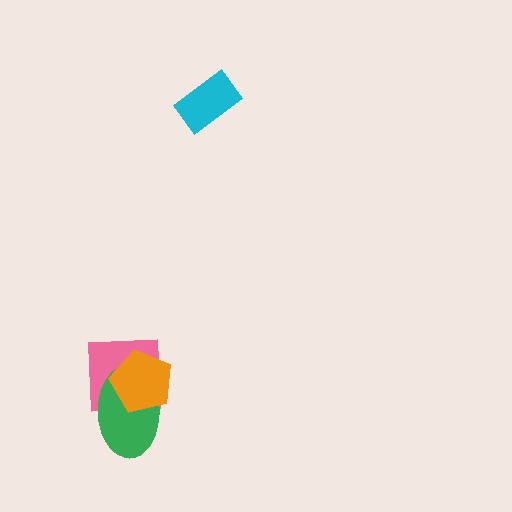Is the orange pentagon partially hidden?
No, no other shape covers it.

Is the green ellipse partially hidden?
Yes, it is partially covered by another shape.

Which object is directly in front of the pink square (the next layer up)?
The green ellipse is directly in front of the pink square.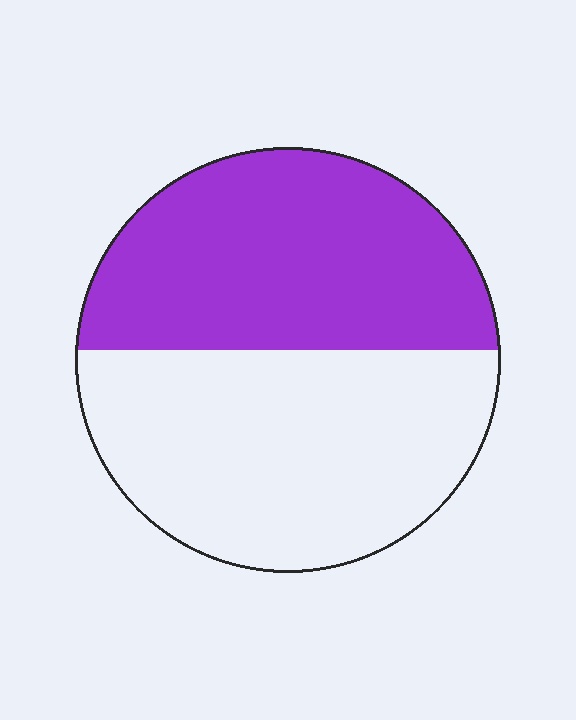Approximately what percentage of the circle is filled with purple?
Approximately 45%.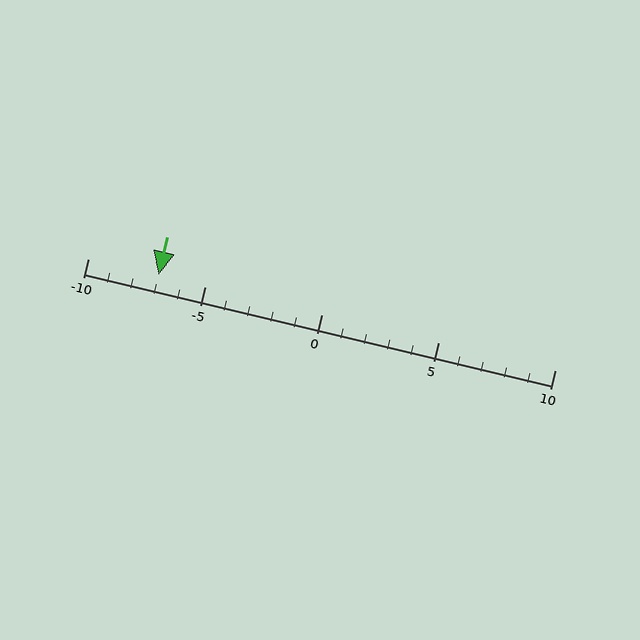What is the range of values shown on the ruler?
The ruler shows values from -10 to 10.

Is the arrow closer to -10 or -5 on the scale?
The arrow is closer to -5.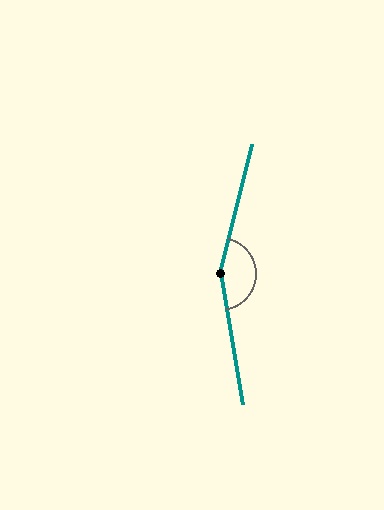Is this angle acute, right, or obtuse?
It is obtuse.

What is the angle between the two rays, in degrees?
Approximately 156 degrees.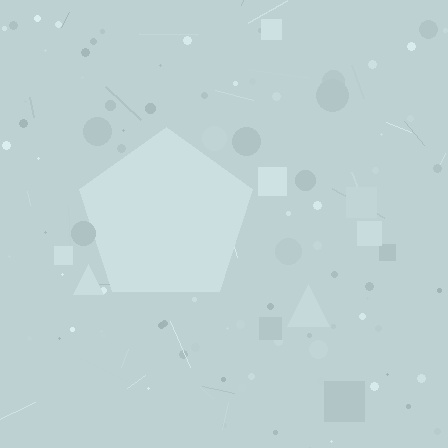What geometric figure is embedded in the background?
A pentagon is embedded in the background.